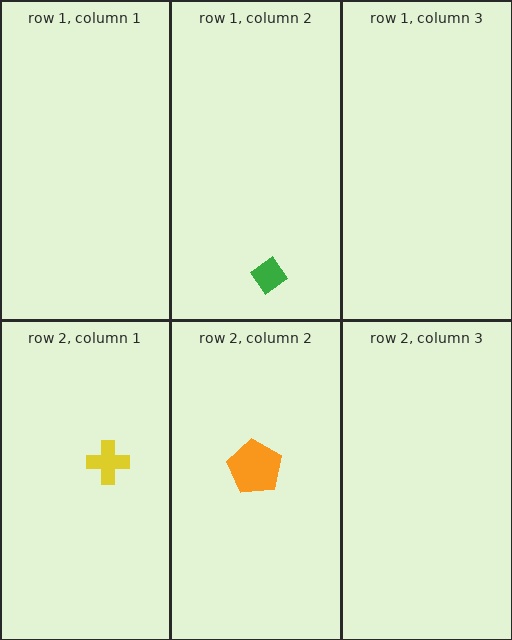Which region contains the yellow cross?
The row 2, column 1 region.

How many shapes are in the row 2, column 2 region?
1.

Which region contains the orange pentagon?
The row 2, column 2 region.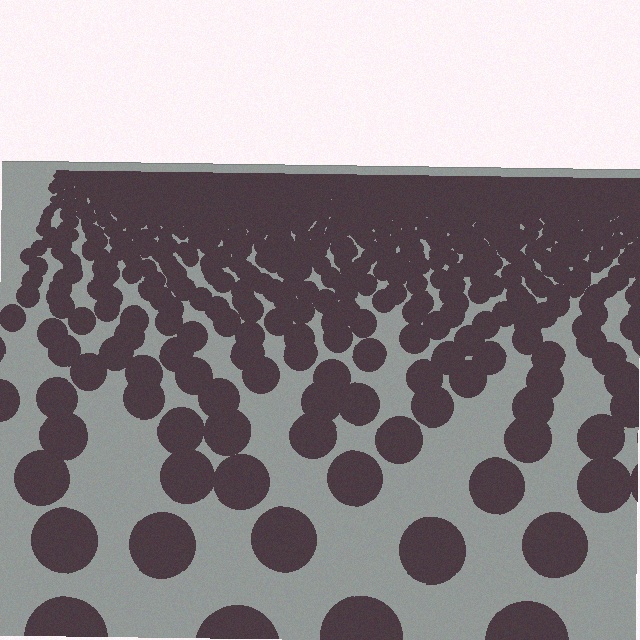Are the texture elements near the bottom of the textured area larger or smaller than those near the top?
Larger. Near the bottom, elements are closer to the viewer and appear at a bigger on-screen size.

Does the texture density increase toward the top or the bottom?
Density increases toward the top.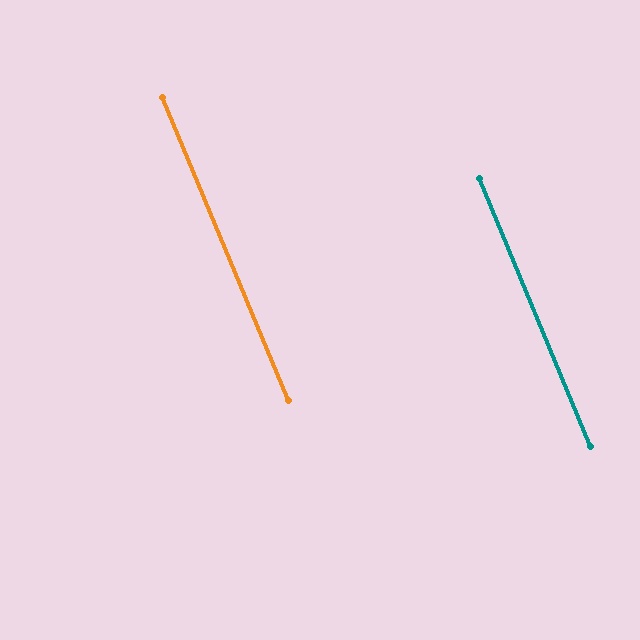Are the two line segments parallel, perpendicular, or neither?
Parallel — their directions differ by only 0.1°.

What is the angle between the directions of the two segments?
Approximately 0 degrees.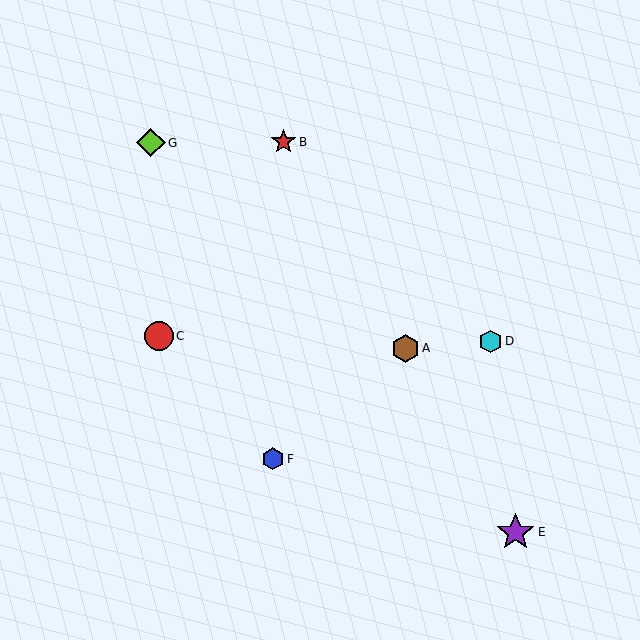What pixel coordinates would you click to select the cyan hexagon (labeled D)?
Click at (491, 341) to select the cyan hexagon D.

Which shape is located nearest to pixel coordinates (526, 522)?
The purple star (labeled E) at (515, 532) is nearest to that location.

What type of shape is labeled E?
Shape E is a purple star.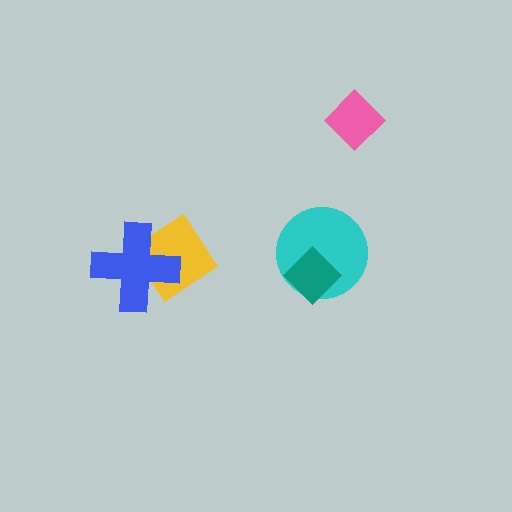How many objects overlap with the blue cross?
1 object overlaps with the blue cross.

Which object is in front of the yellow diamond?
The blue cross is in front of the yellow diamond.